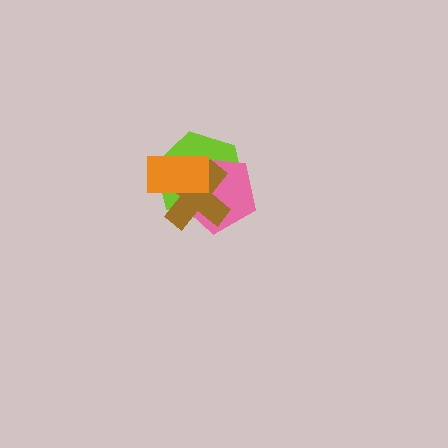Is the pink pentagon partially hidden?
Yes, it is partially covered by another shape.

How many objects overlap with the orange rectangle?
3 objects overlap with the orange rectangle.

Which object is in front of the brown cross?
The orange rectangle is in front of the brown cross.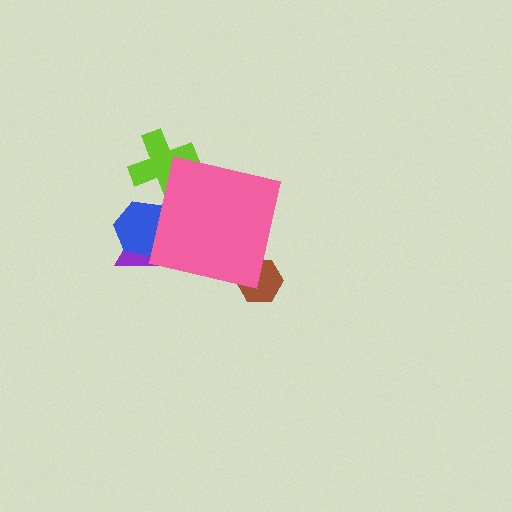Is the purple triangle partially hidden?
Yes, the purple triangle is partially hidden behind the pink square.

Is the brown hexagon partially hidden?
Yes, the brown hexagon is partially hidden behind the pink square.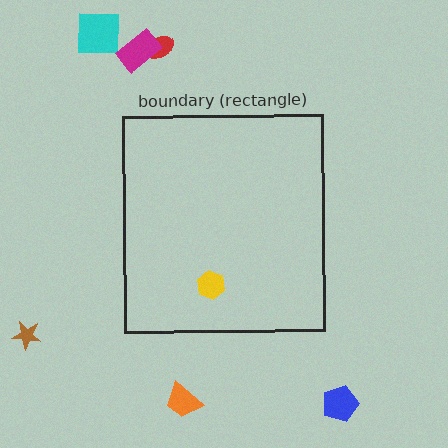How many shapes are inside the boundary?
1 inside, 6 outside.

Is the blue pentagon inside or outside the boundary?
Outside.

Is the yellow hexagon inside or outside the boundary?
Inside.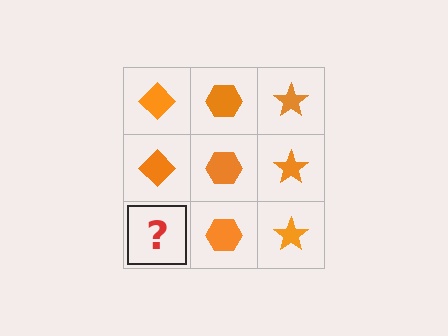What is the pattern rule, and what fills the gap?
The rule is that each column has a consistent shape. The gap should be filled with an orange diamond.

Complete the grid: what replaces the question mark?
The question mark should be replaced with an orange diamond.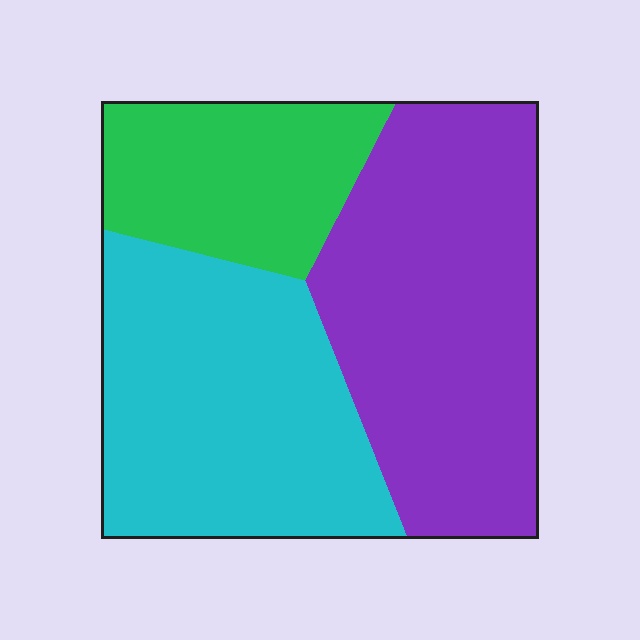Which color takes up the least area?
Green, at roughly 20%.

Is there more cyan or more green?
Cyan.